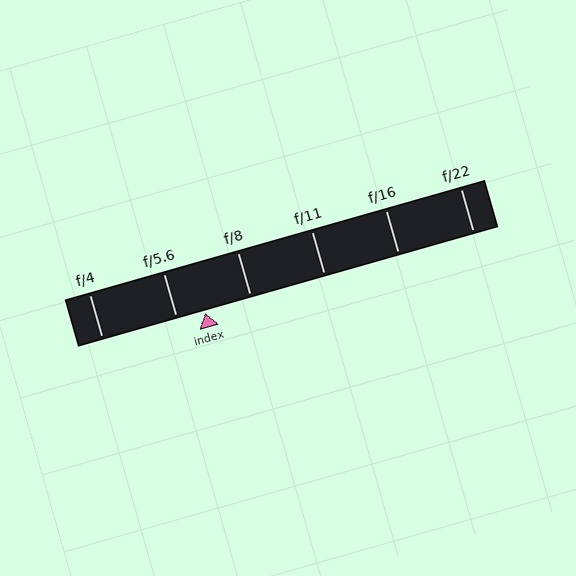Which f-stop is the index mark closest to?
The index mark is closest to f/5.6.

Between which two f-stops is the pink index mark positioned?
The index mark is between f/5.6 and f/8.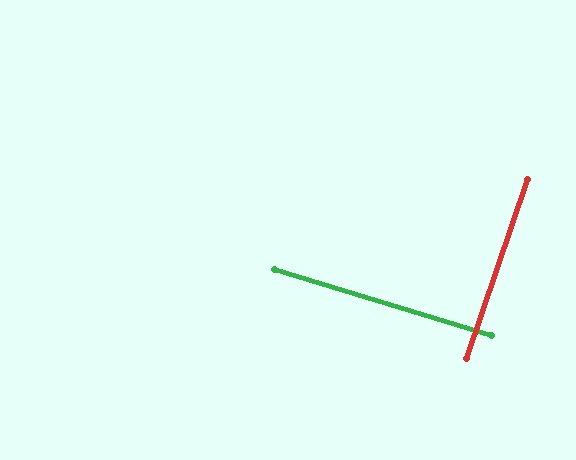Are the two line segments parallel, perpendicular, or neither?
Perpendicular — they meet at approximately 88°.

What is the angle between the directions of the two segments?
Approximately 88 degrees.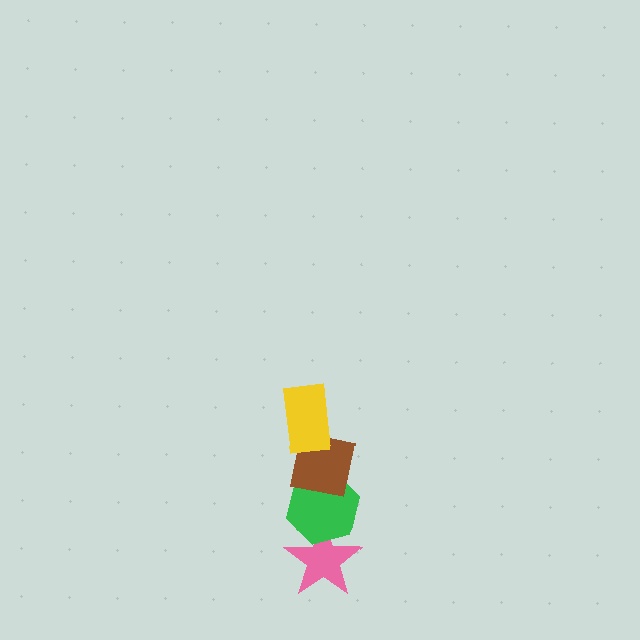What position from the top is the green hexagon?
The green hexagon is 3rd from the top.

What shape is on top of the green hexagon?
The brown square is on top of the green hexagon.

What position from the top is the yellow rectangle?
The yellow rectangle is 1st from the top.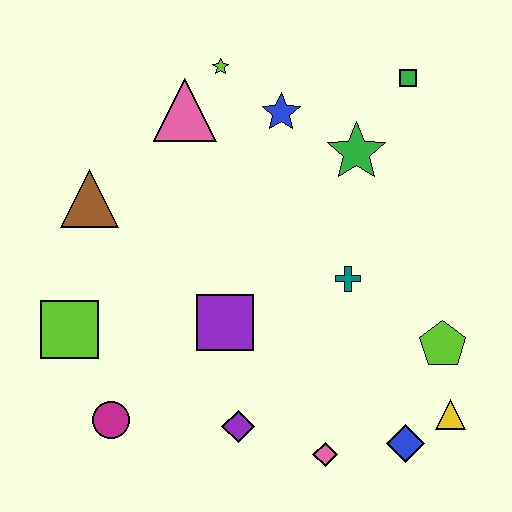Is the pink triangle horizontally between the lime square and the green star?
Yes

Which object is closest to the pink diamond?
The blue diamond is closest to the pink diamond.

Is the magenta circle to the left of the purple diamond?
Yes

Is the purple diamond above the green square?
No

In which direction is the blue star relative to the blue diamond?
The blue star is above the blue diamond.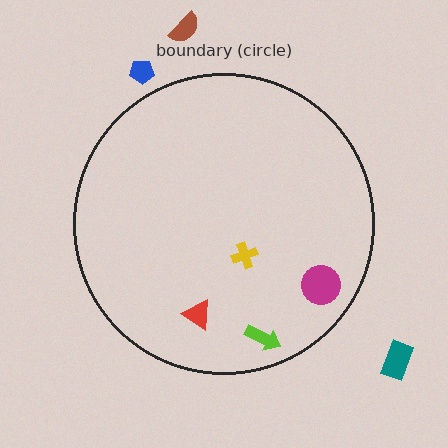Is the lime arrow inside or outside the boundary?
Inside.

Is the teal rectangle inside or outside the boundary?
Outside.